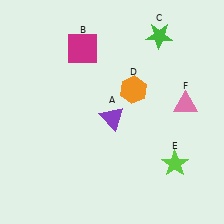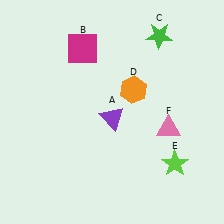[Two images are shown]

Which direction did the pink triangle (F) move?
The pink triangle (F) moved down.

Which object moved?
The pink triangle (F) moved down.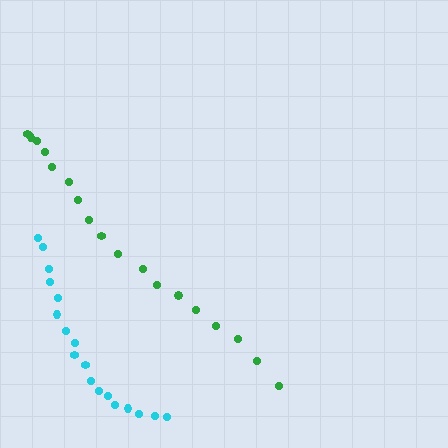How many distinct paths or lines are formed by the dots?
There are 2 distinct paths.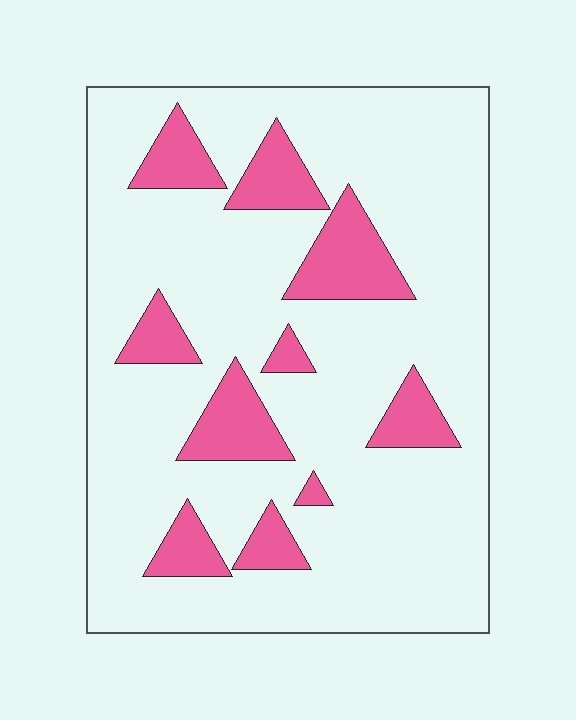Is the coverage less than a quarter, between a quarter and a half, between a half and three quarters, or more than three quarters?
Less than a quarter.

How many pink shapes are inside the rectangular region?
10.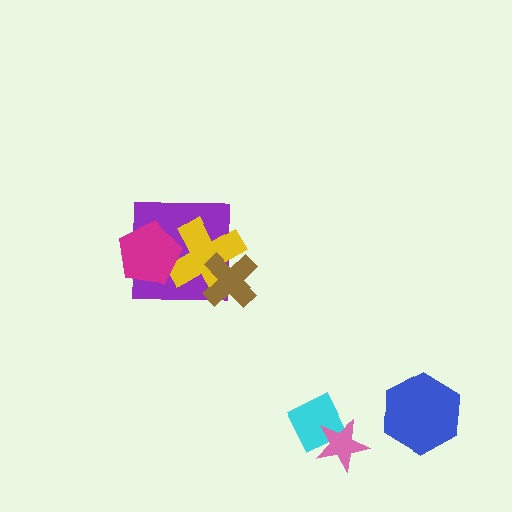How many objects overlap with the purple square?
3 objects overlap with the purple square.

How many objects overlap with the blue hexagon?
0 objects overlap with the blue hexagon.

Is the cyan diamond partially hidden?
Yes, it is partially covered by another shape.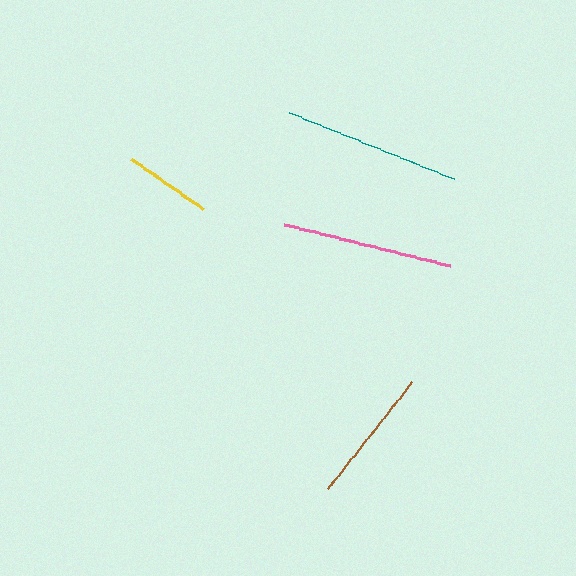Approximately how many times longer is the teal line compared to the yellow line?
The teal line is approximately 2.0 times the length of the yellow line.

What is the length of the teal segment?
The teal segment is approximately 178 pixels long.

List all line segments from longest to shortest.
From longest to shortest: teal, pink, brown, yellow.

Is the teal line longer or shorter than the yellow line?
The teal line is longer than the yellow line.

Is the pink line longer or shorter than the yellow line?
The pink line is longer than the yellow line.